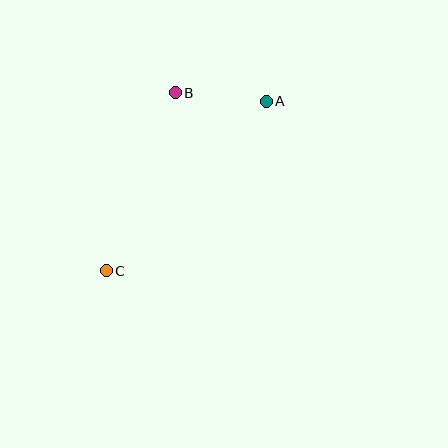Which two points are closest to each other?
Points A and B are closest to each other.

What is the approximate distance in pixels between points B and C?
The distance between B and C is approximately 191 pixels.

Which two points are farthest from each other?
Points A and C are farthest from each other.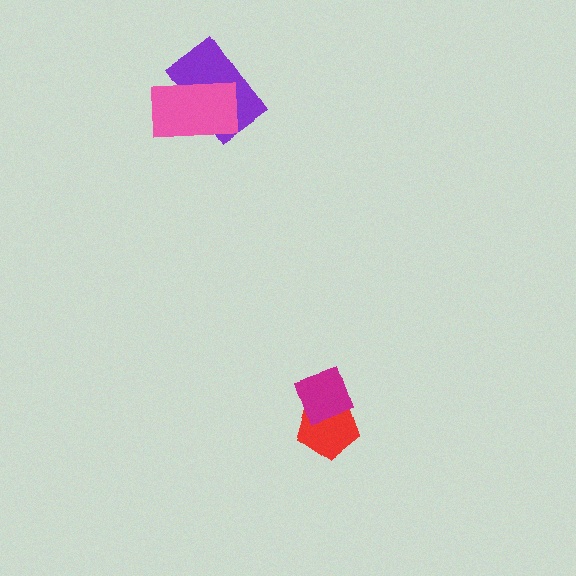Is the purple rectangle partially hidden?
Yes, it is partially covered by another shape.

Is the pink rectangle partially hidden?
No, no other shape covers it.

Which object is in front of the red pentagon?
The magenta diamond is in front of the red pentagon.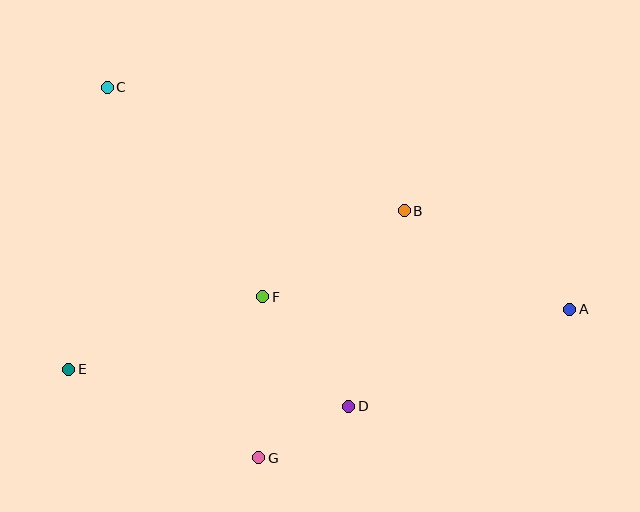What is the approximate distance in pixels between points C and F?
The distance between C and F is approximately 261 pixels.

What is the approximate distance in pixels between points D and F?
The distance between D and F is approximately 139 pixels.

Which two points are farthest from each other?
Points A and C are farthest from each other.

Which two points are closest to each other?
Points D and G are closest to each other.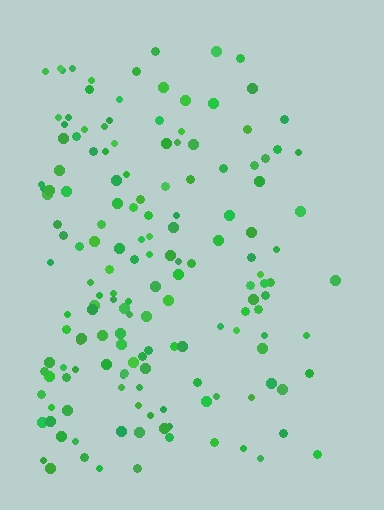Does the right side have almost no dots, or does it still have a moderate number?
Still a moderate number, just noticeably fewer than the left.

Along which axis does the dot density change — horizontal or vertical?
Horizontal.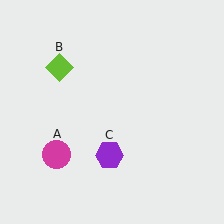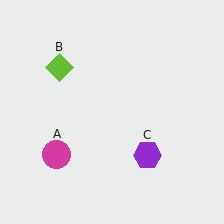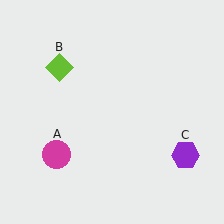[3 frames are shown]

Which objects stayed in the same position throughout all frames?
Magenta circle (object A) and lime diamond (object B) remained stationary.